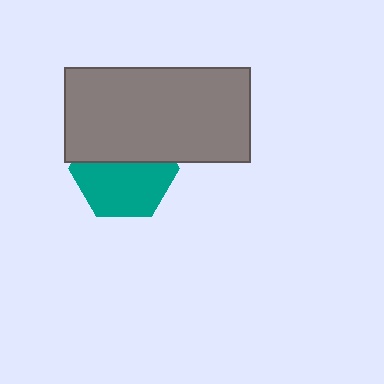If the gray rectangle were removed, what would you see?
You would see the complete teal hexagon.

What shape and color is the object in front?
The object in front is a gray rectangle.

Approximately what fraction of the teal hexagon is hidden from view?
Roughly 43% of the teal hexagon is hidden behind the gray rectangle.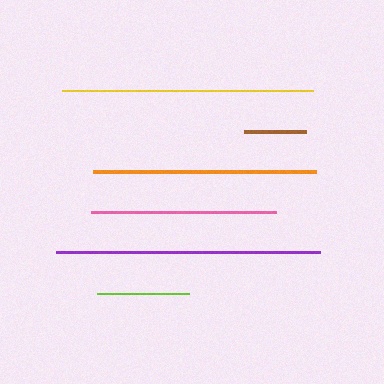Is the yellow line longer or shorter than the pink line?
The yellow line is longer than the pink line.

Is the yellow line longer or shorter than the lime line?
The yellow line is longer than the lime line.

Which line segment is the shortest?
The brown line is the shortest at approximately 62 pixels.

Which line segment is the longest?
The purple line is the longest at approximately 264 pixels.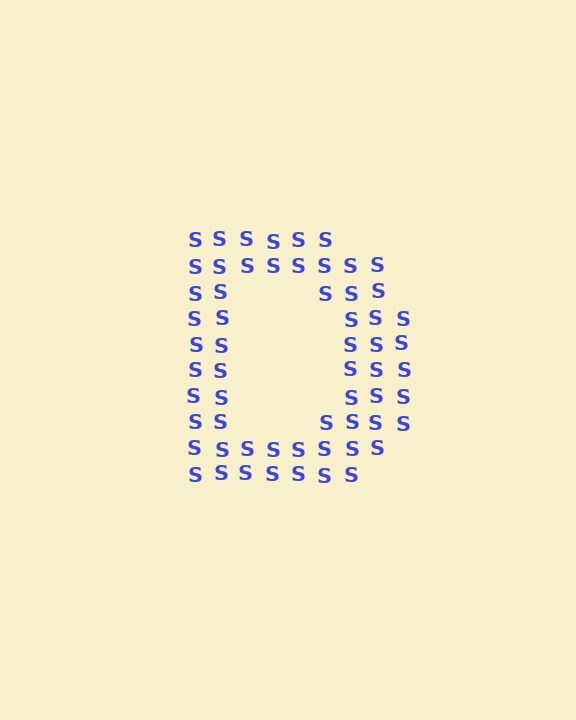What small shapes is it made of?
It is made of small letter S's.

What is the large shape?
The large shape is the letter D.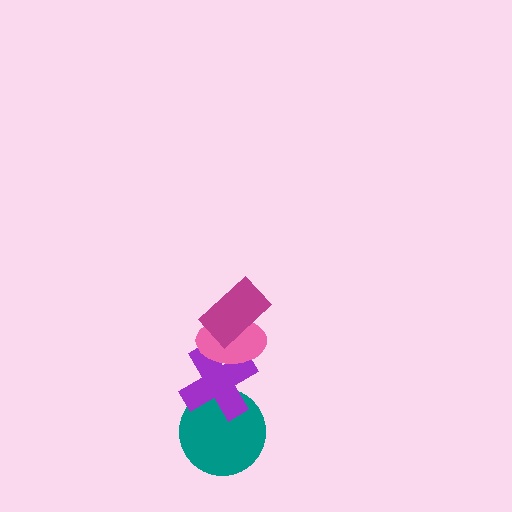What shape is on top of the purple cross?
The pink ellipse is on top of the purple cross.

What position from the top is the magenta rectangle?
The magenta rectangle is 1st from the top.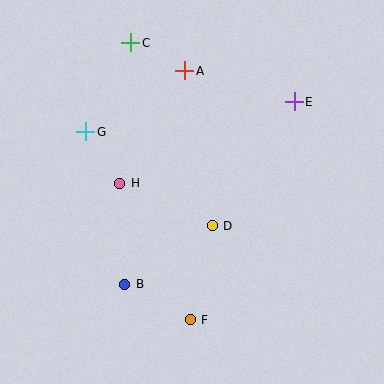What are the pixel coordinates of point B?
Point B is at (125, 284).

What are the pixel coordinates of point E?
Point E is at (294, 102).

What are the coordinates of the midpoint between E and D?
The midpoint between E and D is at (253, 164).